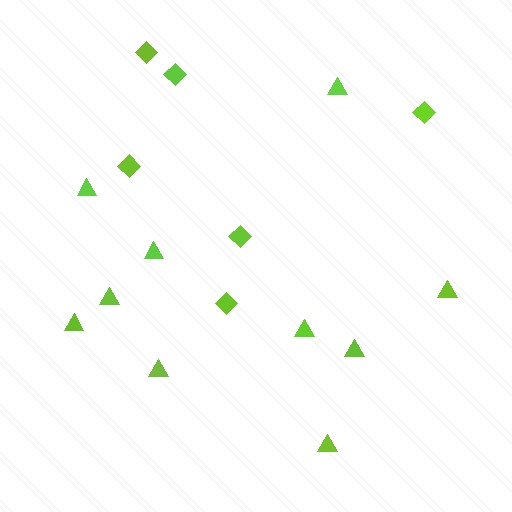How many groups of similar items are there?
There are 2 groups: one group of diamonds (6) and one group of triangles (10).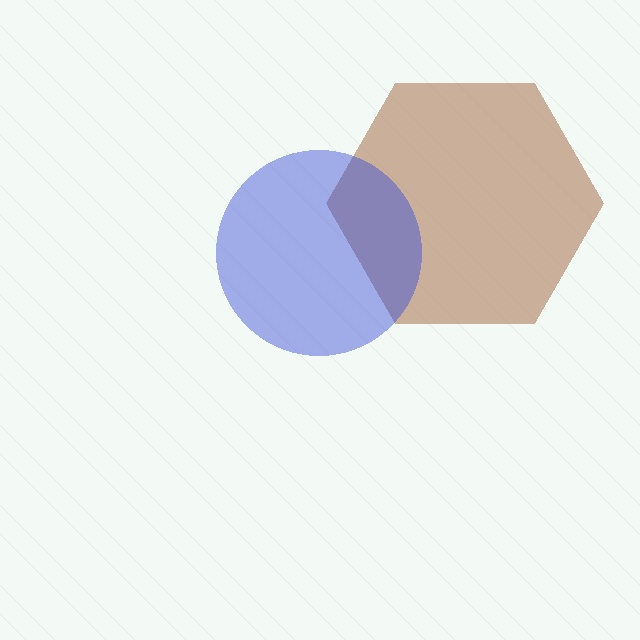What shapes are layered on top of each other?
The layered shapes are: a brown hexagon, a blue circle.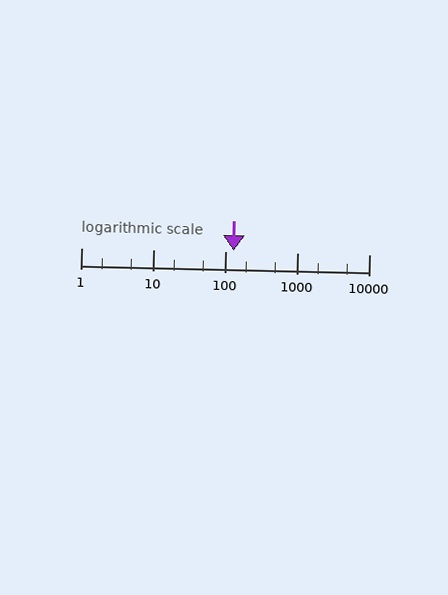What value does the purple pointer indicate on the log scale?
The pointer indicates approximately 130.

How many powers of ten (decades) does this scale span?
The scale spans 4 decades, from 1 to 10000.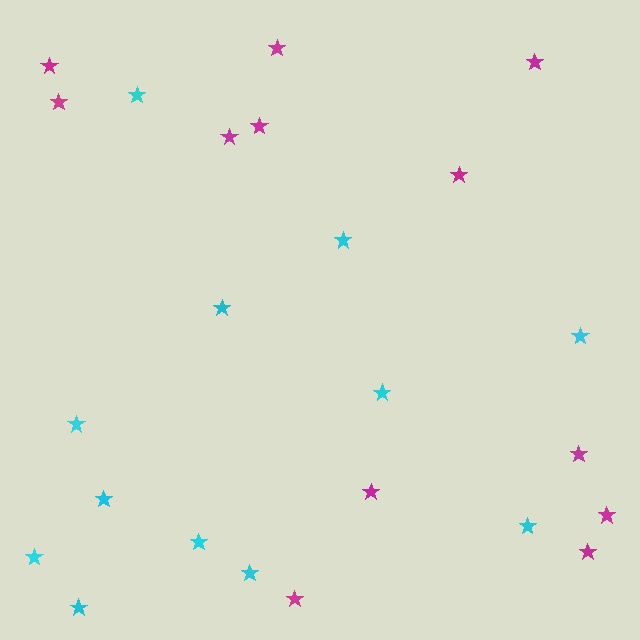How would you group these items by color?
There are 2 groups: one group of cyan stars (12) and one group of magenta stars (12).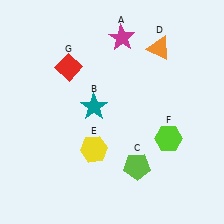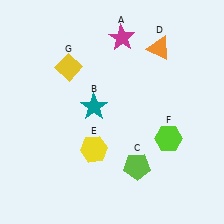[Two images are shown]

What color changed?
The diamond (G) changed from red in Image 1 to yellow in Image 2.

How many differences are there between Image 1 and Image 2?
There is 1 difference between the two images.